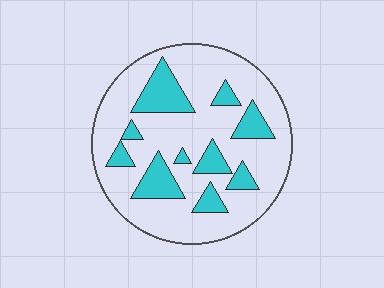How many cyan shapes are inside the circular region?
10.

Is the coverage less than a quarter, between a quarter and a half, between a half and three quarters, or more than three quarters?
Less than a quarter.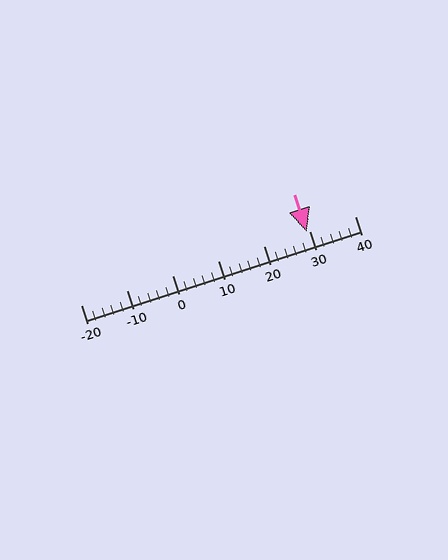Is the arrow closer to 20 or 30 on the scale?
The arrow is closer to 30.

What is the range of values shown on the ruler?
The ruler shows values from -20 to 40.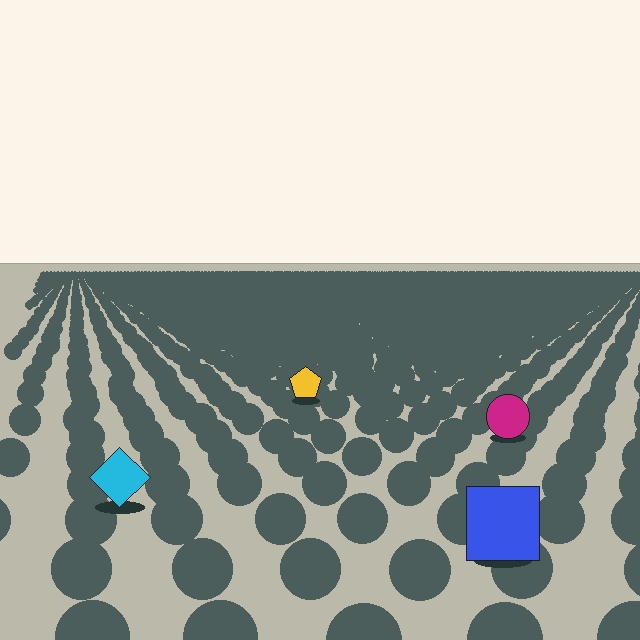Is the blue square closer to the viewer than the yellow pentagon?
Yes. The blue square is closer — you can tell from the texture gradient: the ground texture is coarser near it.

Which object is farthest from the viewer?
The yellow pentagon is farthest from the viewer. It appears smaller and the ground texture around it is denser.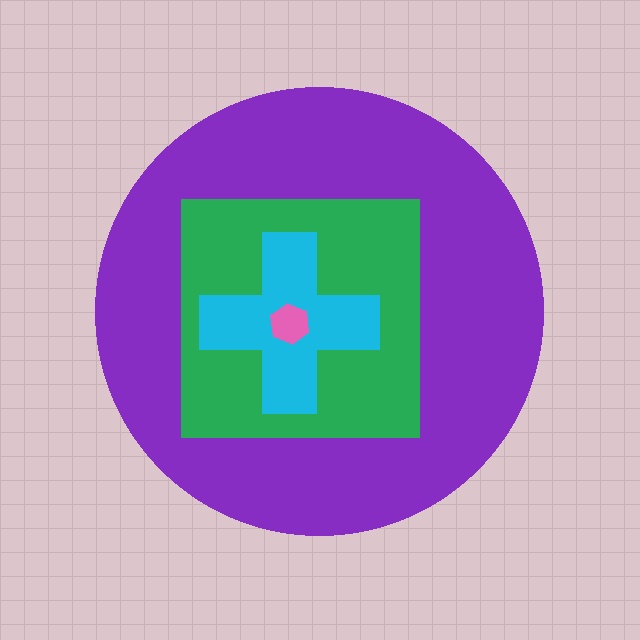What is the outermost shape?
The purple circle.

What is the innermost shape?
The pink hexagon.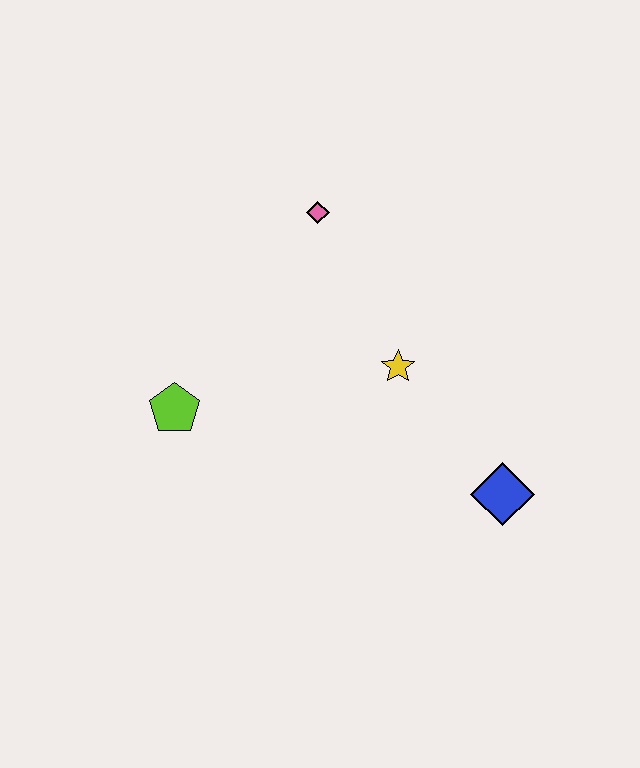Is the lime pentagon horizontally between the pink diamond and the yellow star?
No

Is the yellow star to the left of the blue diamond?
Yes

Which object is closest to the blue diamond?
The yellow star is closest to the blue diamond.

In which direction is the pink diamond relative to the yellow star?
The pink diamond is above the yellow star.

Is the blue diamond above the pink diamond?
No